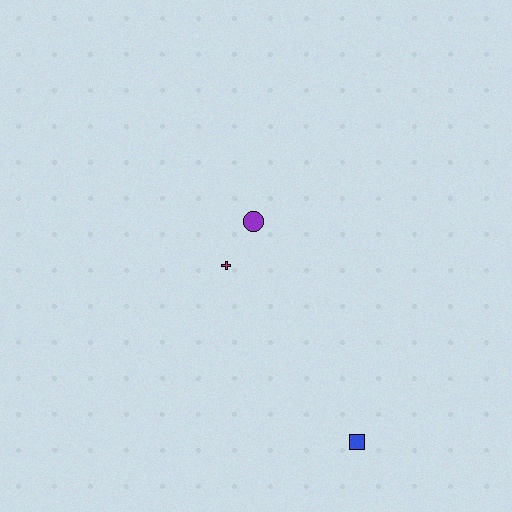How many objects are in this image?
There are 3 objects.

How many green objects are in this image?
There are no green objects.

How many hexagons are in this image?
There are no hexagons.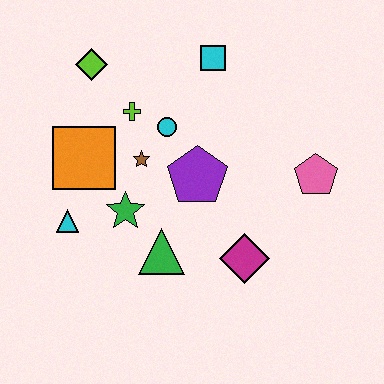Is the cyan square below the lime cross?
No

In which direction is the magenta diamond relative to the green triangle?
The magenta diamond is to the right of the green triangle.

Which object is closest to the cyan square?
The cyan circle is closest to the cyan square.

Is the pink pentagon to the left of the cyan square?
No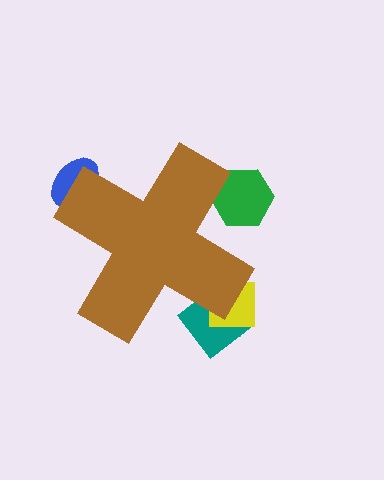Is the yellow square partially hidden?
Yes, the yellow square is partially hidden behind the brown cross.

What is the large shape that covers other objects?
A brown cross.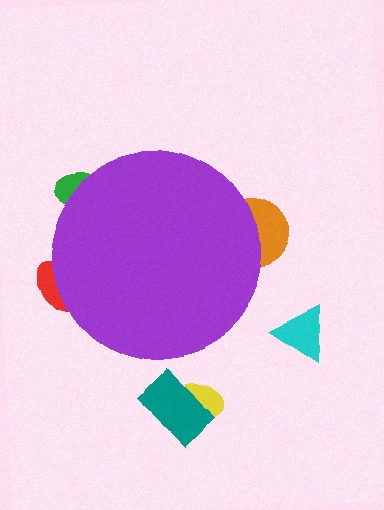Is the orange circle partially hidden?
Yes, the orange circle is partially hidden behind the purple circle.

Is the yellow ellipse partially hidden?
No, the yellow ellipse is fully visible.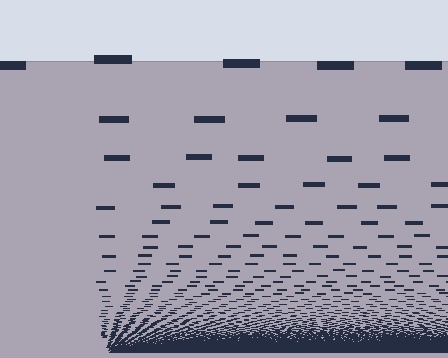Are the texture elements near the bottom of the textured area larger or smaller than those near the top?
Smaller. The gradient is inverted — elements near the bottom are smaller and denser.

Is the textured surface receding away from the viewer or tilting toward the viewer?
The surface appears to tilt toward the viewer. Texture elements get larger and sparser toward the top.